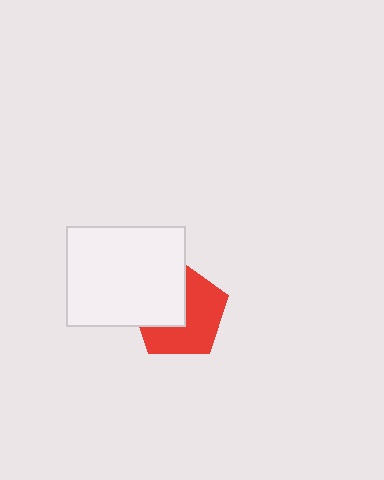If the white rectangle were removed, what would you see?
You would see the complete red pentagon.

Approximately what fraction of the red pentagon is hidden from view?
Roughly 43% of the red pentagon is hidden behind the white rectangle.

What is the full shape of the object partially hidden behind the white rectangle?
The partially hidden object is a red pentagon.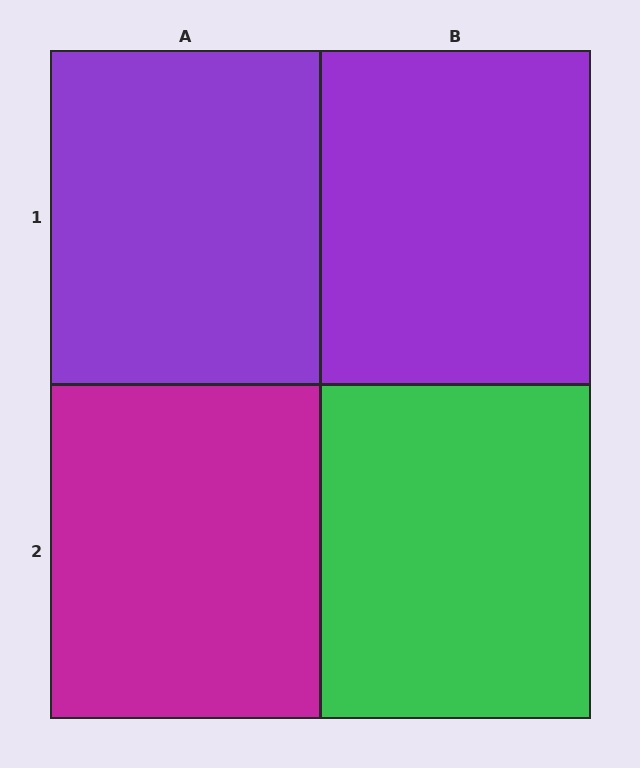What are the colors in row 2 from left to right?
Magenta, green.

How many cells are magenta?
1 cell is magenta.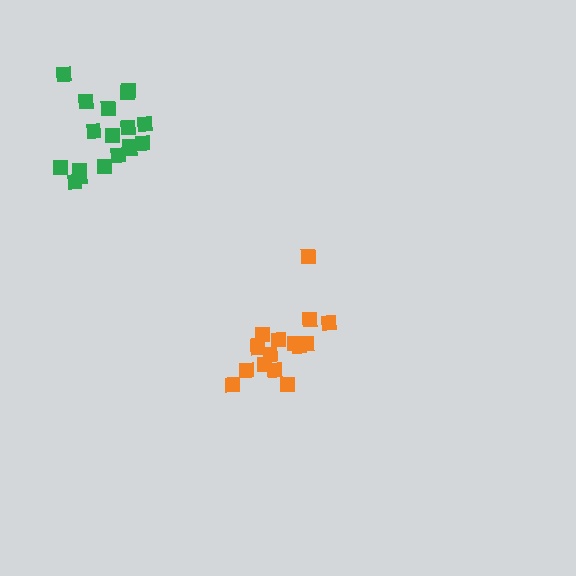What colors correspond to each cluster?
The clusters are colored: green, orange.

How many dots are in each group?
Group 1: 18 dots, Group 2: 16 dots (34 total).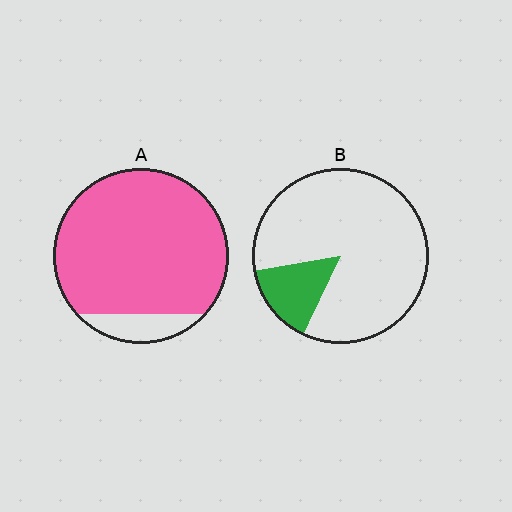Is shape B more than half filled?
No.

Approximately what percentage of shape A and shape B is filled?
A is approximately 90% and B is approximately 15%.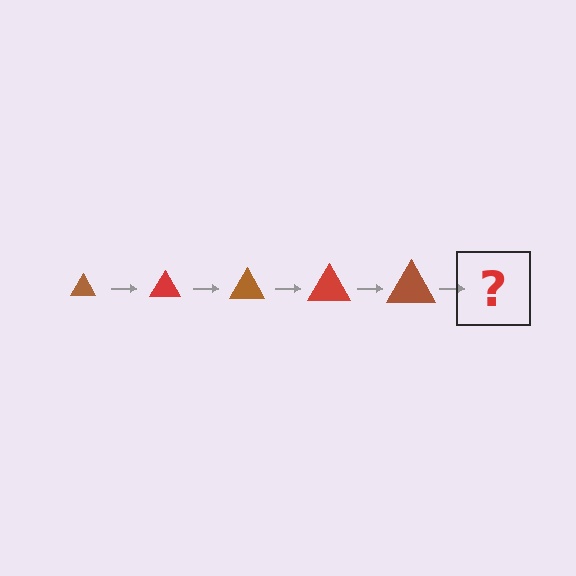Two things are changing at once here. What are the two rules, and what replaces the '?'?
The two rules are that the triangle grows larger each step and the color cycles through brown and red. The '?' should be a red triangle, larger than the previous one.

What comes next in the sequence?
The next element should be a red triangle, larger than the previous one.